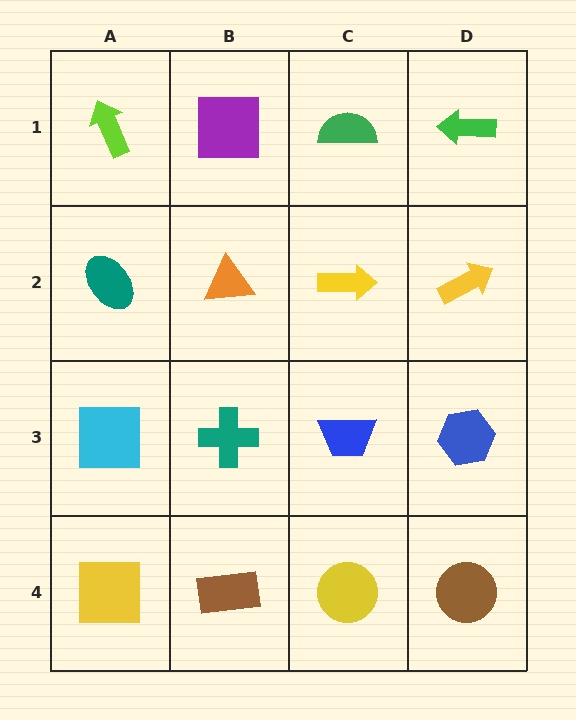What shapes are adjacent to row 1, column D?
A yellow arrow (row 2, column D), a green semicircle (row 1, column C).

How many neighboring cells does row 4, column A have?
2.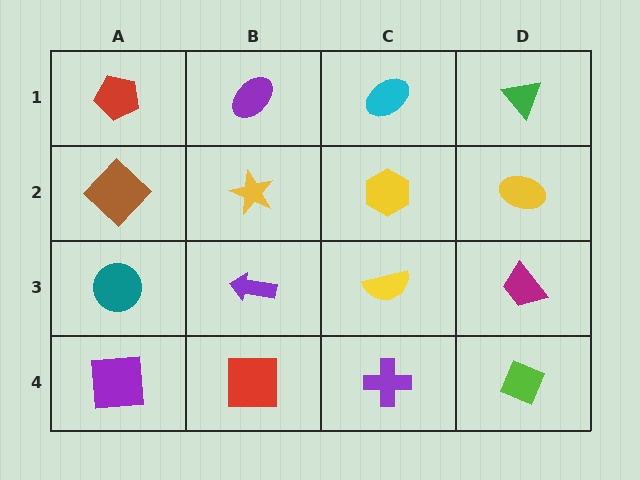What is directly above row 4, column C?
A yellow semicircle.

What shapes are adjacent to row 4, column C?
A yellow semicircle (row 3, column C), a red square (row 4, column B), a lime diamond (row 4, column D).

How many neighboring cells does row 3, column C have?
4.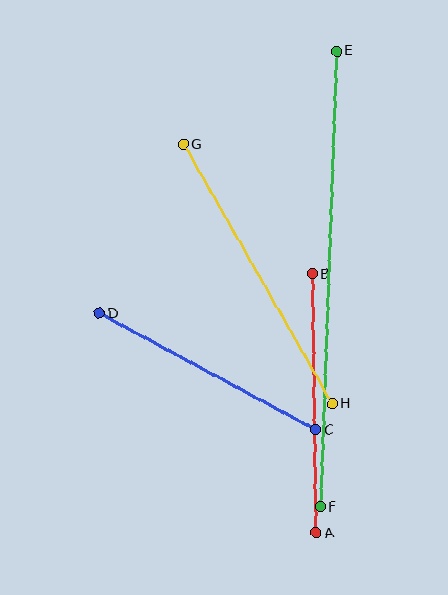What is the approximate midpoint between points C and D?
The midpoint is at approximately (207, 372) pixels.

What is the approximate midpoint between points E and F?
The midpoint is at approximately (329, 279) pixels.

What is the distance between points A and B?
The distance is approximately 259 pixels.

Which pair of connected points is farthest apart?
Points E and F are farthest apart.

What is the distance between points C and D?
The distance is approximately 246 pixels.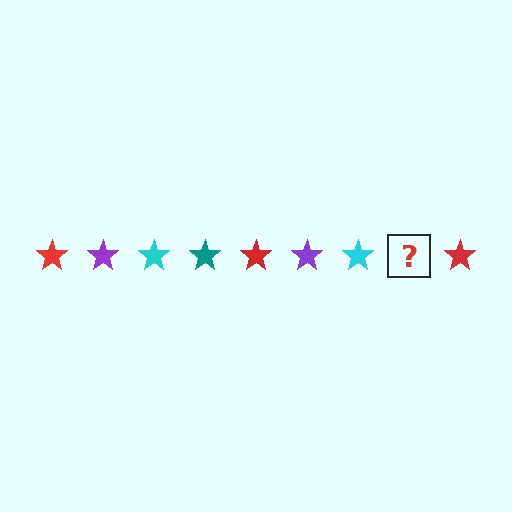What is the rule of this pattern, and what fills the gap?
The rule is that the pattern cycles through red, purple, cyan, teal stars. The gap should be filled with a teal star.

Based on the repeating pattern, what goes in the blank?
The blank should be a teal star.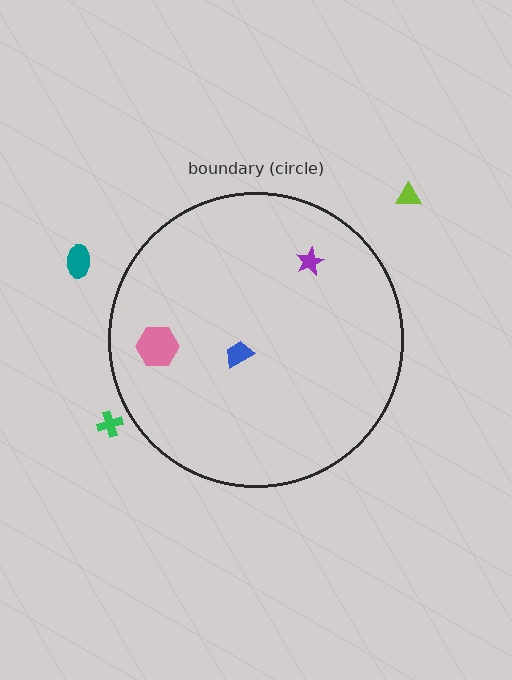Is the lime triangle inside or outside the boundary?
Outside.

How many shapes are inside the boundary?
3 inside, 3 outside.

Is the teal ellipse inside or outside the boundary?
Outside.